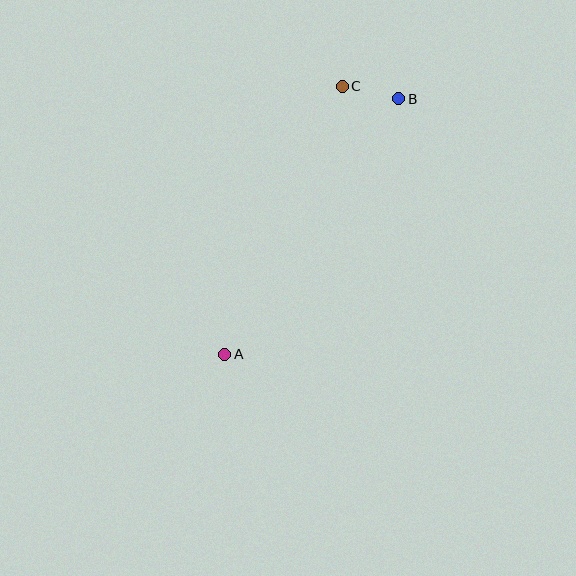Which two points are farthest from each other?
Points A and B are farthest from each other.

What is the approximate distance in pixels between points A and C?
The distance between A and C is approximately 293 pixels.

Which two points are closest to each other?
Points B and C are closest to each other.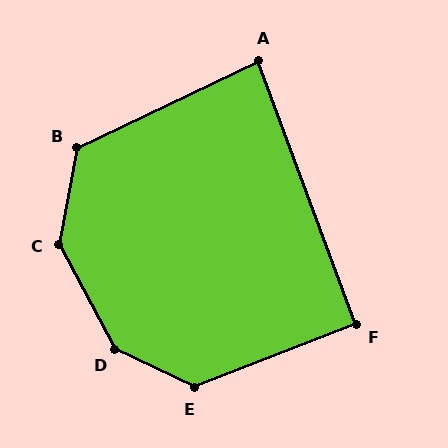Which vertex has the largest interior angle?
D, at approximately 144 degrees.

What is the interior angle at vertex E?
Approximately 133 degrees (obtuse).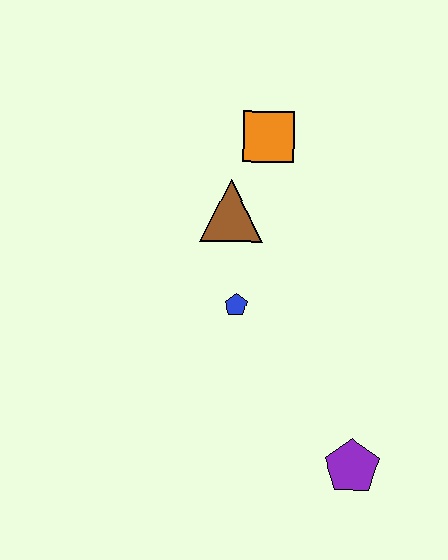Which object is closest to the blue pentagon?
The brown triangle is closest to the blue pentagon.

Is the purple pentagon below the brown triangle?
Yes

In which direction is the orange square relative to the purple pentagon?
The orange square is above the purple pentagon.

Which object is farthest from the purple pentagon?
The orange square is farthest from the purple pentagon.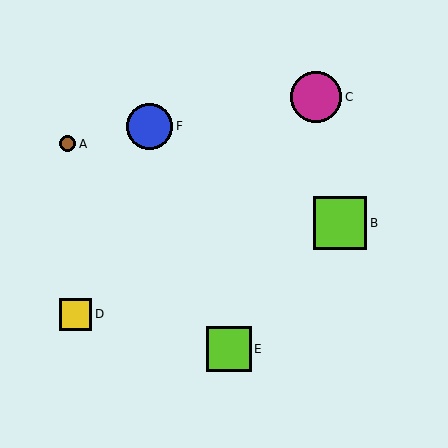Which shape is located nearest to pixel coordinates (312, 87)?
The magenta circle (labeled C) at (316, 97) is nearest to that location.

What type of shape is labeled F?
Shape F is a blue circle.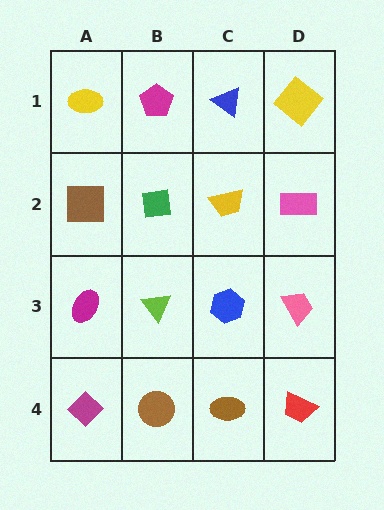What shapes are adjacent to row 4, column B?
A lime triangle (row 3, column B), a magenta diamond (row 4, column A), a brown ellipse (row 4, column C).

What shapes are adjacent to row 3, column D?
A pink rectangle (row 2, column D), a red trapezoid (row 4, column D), a blue hexagon (row 3, column C).